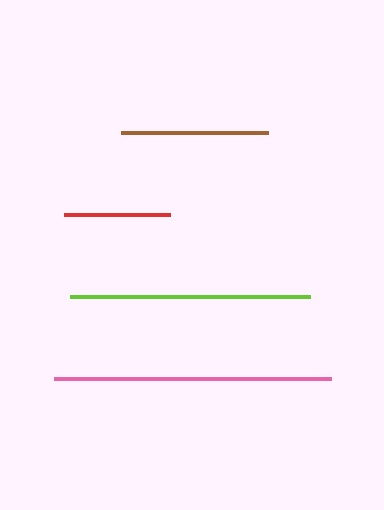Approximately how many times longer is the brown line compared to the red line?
The brown line is approximately 1.4 times the length of the red line.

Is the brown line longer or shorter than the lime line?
The lime line is longer than the brown line.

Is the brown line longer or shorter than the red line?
The brown line is longer than the red line.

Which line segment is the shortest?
The red line is the shortest at approximately 106 pixels.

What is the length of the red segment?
The red segment is approximately 106 pixels long.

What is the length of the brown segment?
The brown segment is approximately 147 pixels long.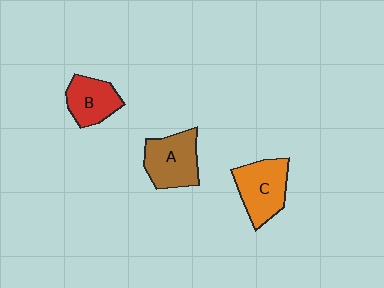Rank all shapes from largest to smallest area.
From largest to smallest: C (orange), A (brown), B (red).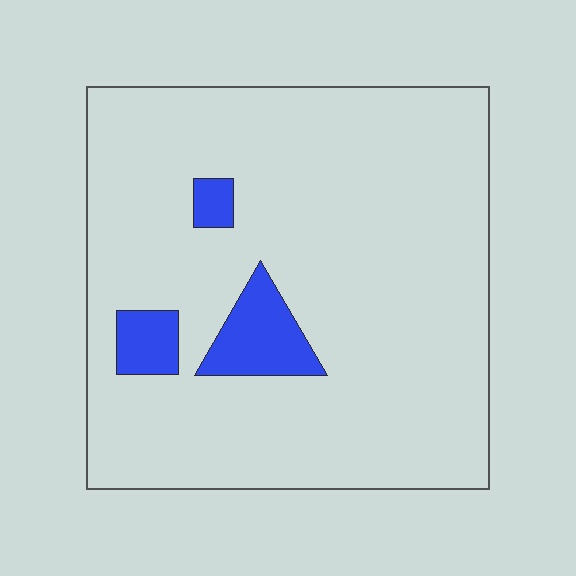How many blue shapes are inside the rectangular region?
3.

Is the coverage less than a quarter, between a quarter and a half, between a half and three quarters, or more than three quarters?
Less than a quarter.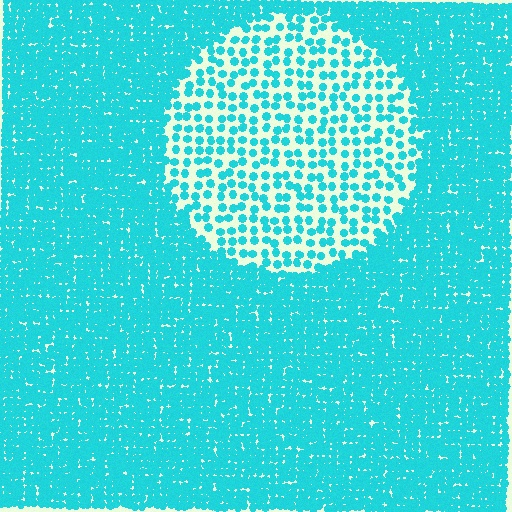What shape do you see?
I see a circle.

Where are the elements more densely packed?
The elements are more densely packed outside the circle boundary.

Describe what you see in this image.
The image contains small cyan elements arranged at two different densities. A circle-shaped region is visible where the elements are less densely packed than the surrounding area.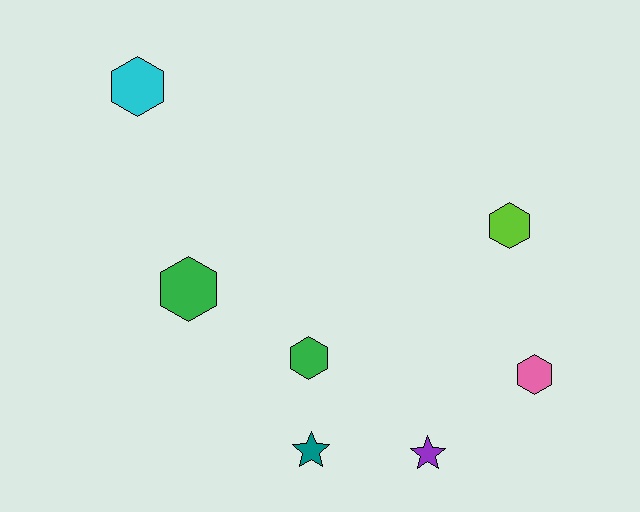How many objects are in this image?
There are 7 objects.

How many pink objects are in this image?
There is 1 pink object.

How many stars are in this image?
There are 2 stars.